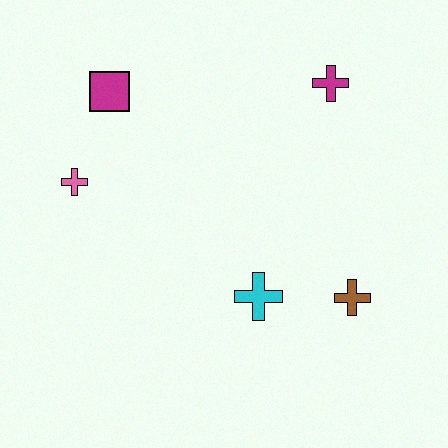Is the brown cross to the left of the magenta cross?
No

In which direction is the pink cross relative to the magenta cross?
The pink cross is to the left of the magenta cross.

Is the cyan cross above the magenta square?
No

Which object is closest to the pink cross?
The magenta square is closest to the pink cross.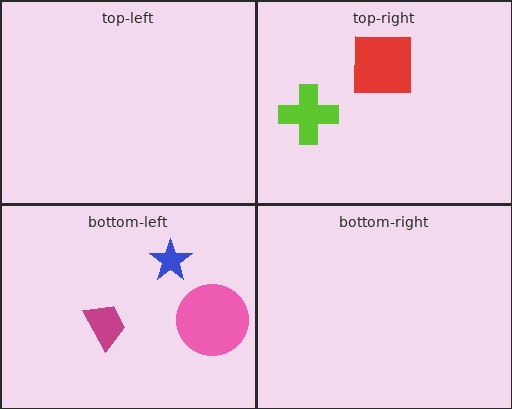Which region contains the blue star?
The bottom-left region.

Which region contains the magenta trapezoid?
The bottom-left region.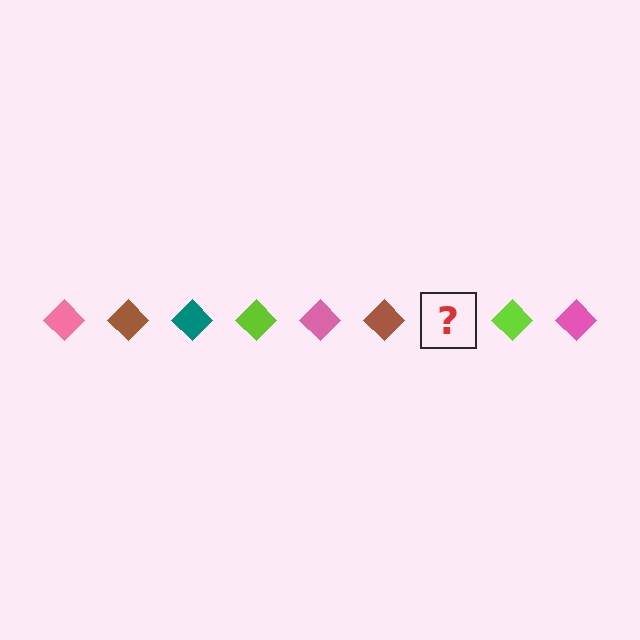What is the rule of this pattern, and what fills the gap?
The rule is that the pattern cycles through pink, brown, teal, lime diamonds. The gap should be filled with a teal diamond.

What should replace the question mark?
The question mark should be replaced with a teal diamond.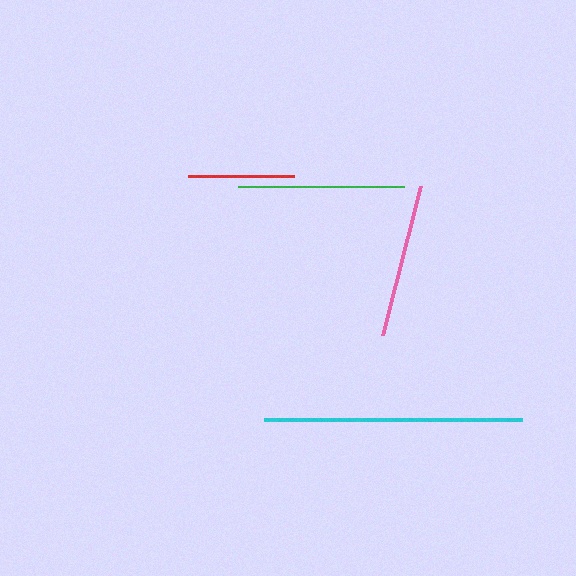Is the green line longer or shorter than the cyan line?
The cyan line is longer than the green line.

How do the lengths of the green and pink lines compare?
The green and pink lines are approximately the same length.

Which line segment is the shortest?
The red line is the shortest at approximately 106 pixels.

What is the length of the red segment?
The red segment is approximately 106 pixels long.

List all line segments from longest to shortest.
From longest to shortest: cyan, green, pink, red.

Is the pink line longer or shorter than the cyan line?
The cyan line is longer than the pink line.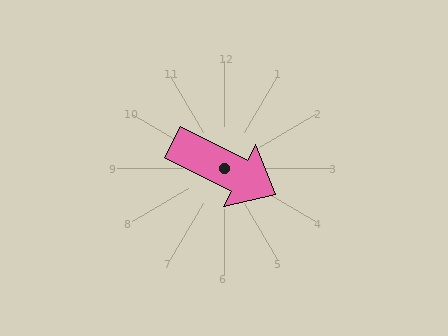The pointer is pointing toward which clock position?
Roughly 4 o'clock.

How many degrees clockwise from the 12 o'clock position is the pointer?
Approximately 117 degrees.